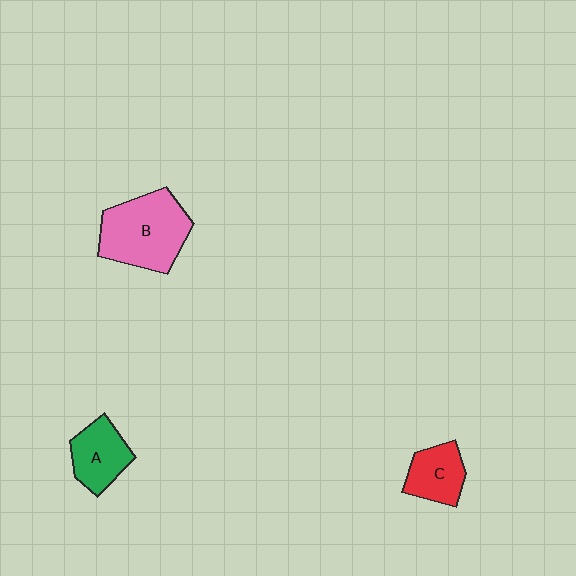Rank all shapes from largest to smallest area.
From largest to smallest: B (pink), A (green), C (red).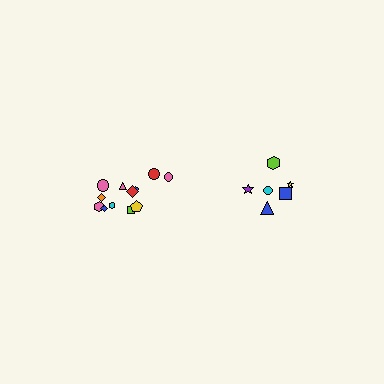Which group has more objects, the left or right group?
The left group.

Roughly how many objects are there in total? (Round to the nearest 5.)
Roughly 20 objects in total.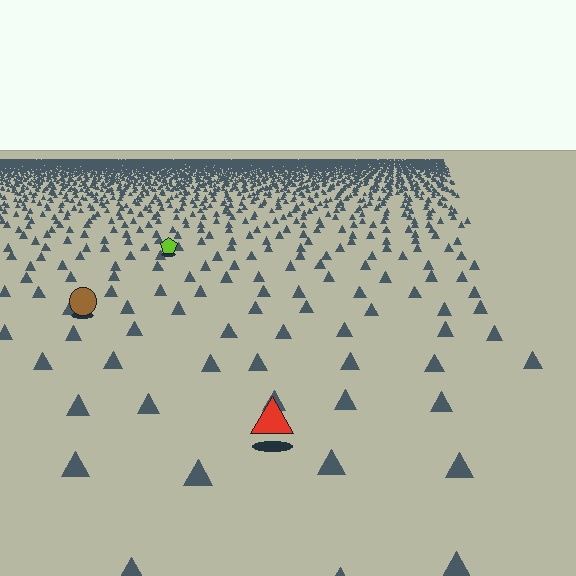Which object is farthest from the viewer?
The lime pentagon is farthest from the viewer. It appears smaller and the ground texture around it is denser.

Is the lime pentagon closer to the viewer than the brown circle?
No. The brown circle is closer — you can tell from the texture gradient: the ground texture is coarser near it.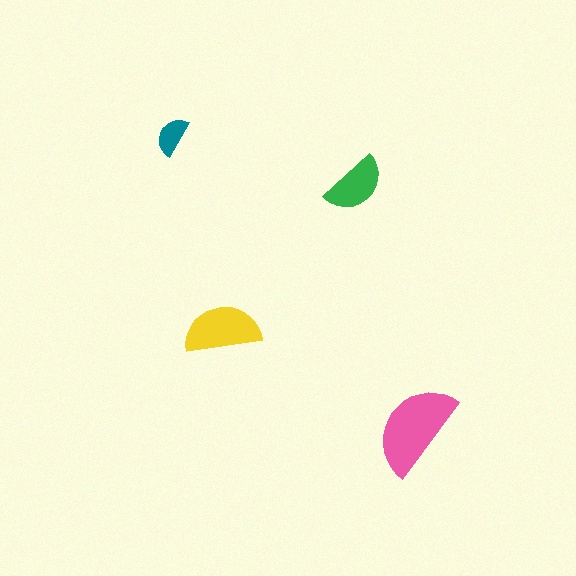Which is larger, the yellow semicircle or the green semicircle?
The yellow one.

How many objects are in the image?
There are 4 objects in the image.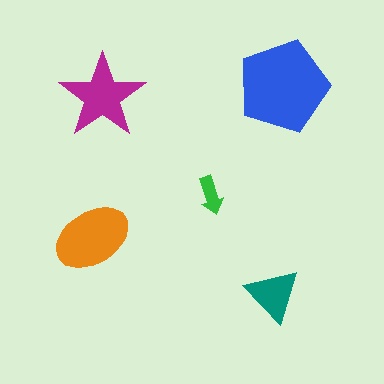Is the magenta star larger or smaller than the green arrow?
Larger.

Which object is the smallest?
The green arrow.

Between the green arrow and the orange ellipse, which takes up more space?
The orange ellipse.